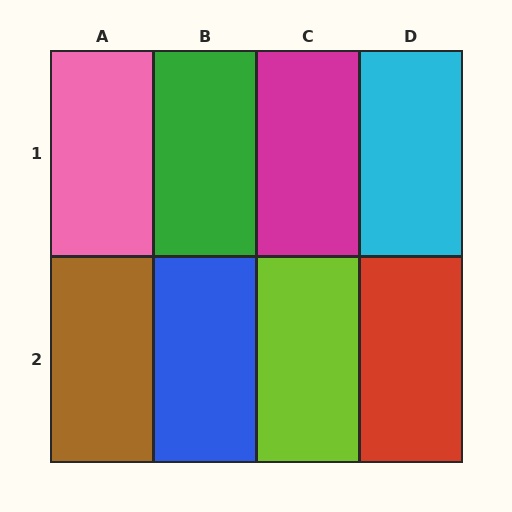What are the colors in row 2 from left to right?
Brown, blue, lime, red.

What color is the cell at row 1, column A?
Pink.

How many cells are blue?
1 cell is blue.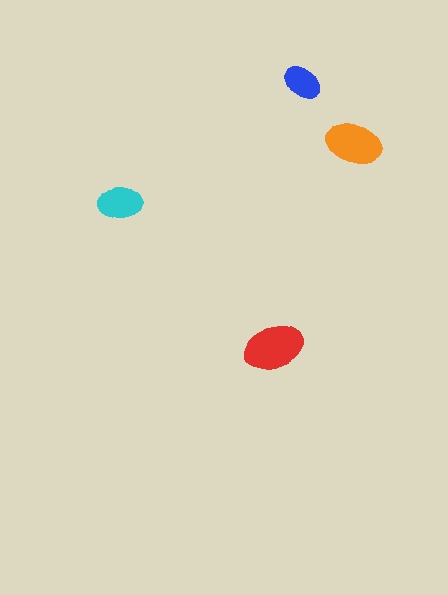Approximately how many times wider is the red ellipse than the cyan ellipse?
About 1.5 times wider.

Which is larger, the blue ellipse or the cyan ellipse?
The cyan one.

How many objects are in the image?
There are 4 objects in the image.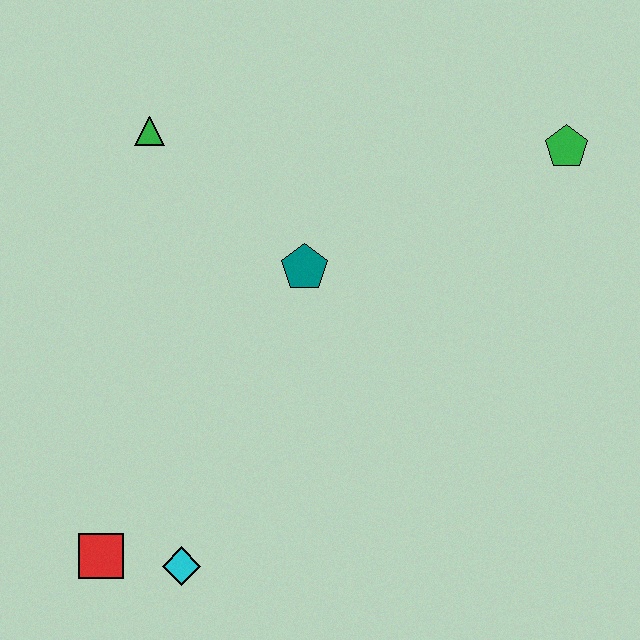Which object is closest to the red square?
The cyan diamond is closest to the red square.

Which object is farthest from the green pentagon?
The red square is farthest from the green pentagon.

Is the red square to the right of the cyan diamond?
No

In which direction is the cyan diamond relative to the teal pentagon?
The cyan diamond is below the teal pentagon.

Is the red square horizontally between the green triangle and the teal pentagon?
No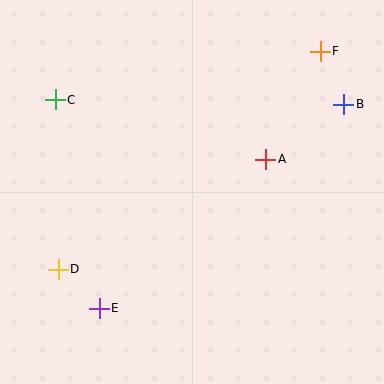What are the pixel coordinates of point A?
Point A is at (266, 159).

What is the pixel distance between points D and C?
The distance between D and C is 169 pixels.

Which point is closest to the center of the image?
Point A at (266, 159) is closest to the center.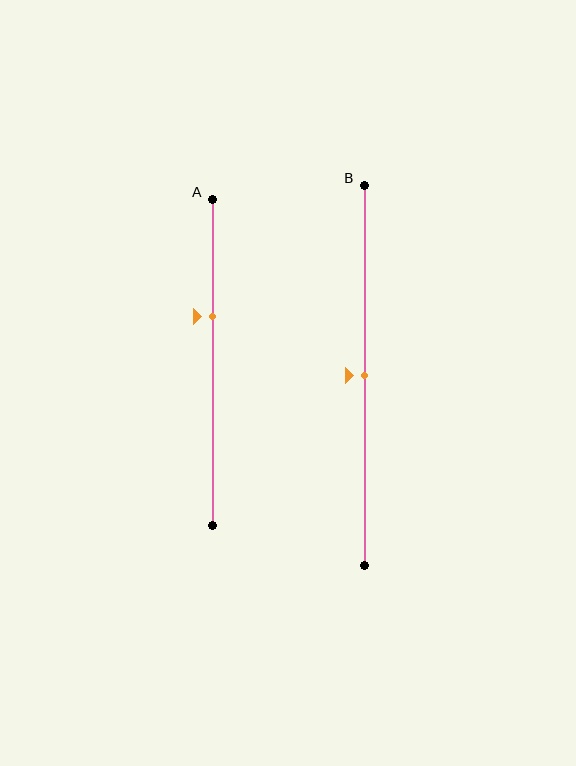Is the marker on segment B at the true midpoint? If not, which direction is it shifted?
Yes, the marker on segment B is at the true midpoint.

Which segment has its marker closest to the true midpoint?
Segment B has its marker closest to the true midpoint.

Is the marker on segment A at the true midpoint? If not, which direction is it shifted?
No, the marker on segment A is shifted upward by about 14% of the segment length.